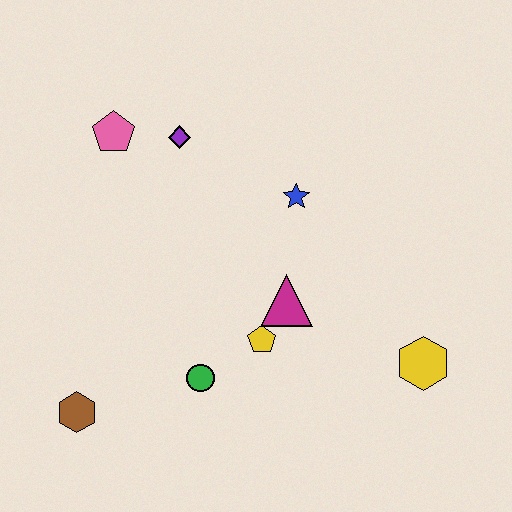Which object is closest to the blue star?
The magenta triangle is closest to the blue star.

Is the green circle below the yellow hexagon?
Yes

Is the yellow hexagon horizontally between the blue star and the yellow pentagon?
No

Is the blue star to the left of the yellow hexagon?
Yes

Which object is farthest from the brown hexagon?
The yellow hexagon is farthest from the brown hexagon.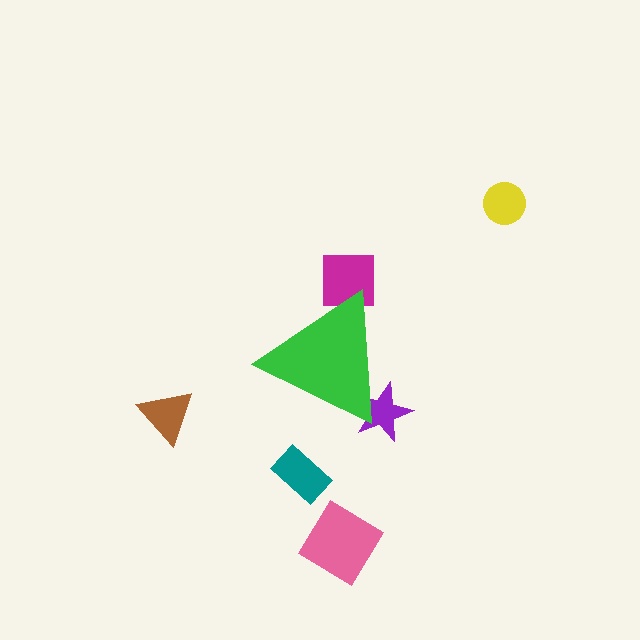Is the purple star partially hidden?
Yes, the purple star is partially hidden behind the green triangle.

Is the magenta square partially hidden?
Yes, the magenta square is partially hidden behind the green triangle.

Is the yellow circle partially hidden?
No, the yellow circle is fully visible.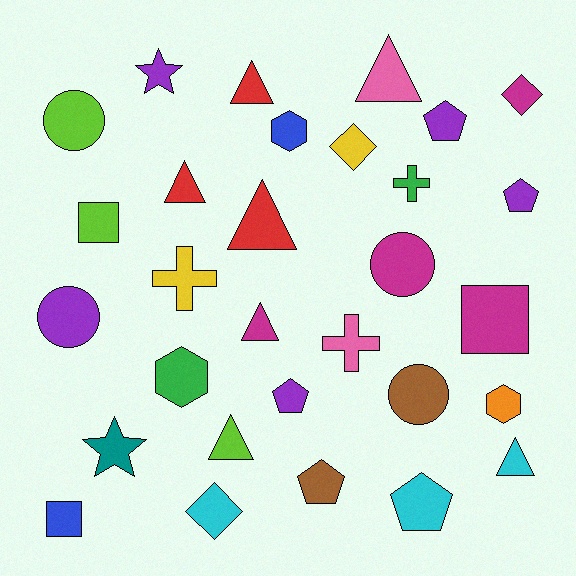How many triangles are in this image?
There are 7 triangles.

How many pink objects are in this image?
There are 2 pink objects.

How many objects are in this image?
There are 30 objects.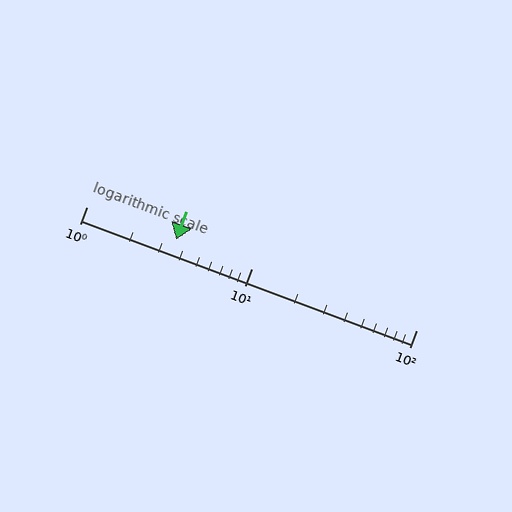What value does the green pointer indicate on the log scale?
The pointer indicates approximately 3.5.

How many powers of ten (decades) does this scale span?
The scale spans 2 decades, from 1 to 100.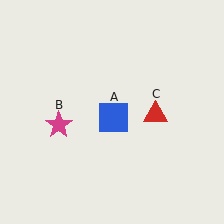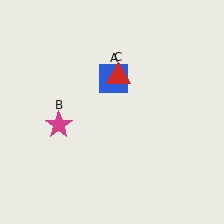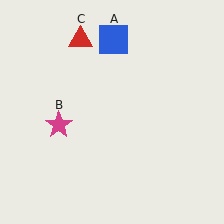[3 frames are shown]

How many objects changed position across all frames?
2 objects changed position: blue square (object A), red triangle (object C).